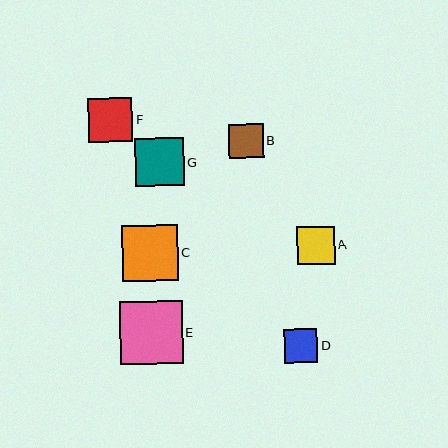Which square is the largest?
Square E is the largest with a size of approximately 63 pixels.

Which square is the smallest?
Square D is the smallest with a size of approximately 33 pixels.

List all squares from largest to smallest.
From largest to smallest: E, C, G, F, A, B, D.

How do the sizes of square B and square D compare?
Square B and square D are approximately the same size.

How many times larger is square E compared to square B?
Square E is approximately 1.8 times the size of square B.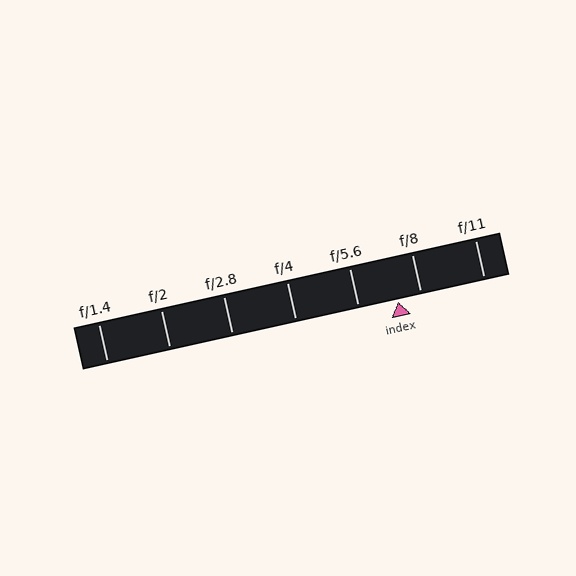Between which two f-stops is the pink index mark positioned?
The index mark is between f/5.6 and f/8.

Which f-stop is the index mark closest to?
The index mark is closest to f/8.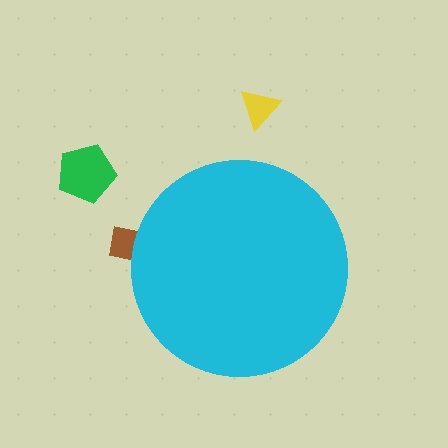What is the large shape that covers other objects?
A cyan circle.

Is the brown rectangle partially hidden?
Yes, the brown rectangle is partially hidden behind the cyan circle.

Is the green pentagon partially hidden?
No, the green pentagon is fully visible.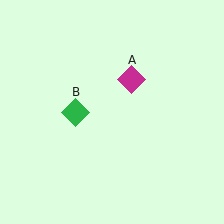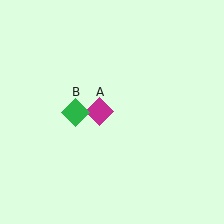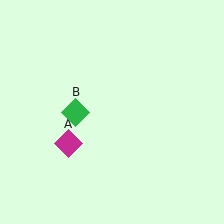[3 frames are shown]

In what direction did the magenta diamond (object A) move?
The magenta diamond (object A) moved down and to the left.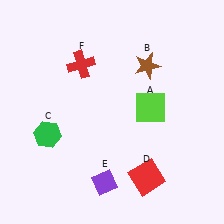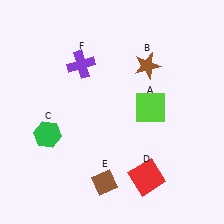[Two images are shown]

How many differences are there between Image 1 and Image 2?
There are 2 differences between the two images.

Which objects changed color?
E changed from purple to brown. F changed from red to purple.